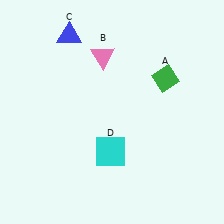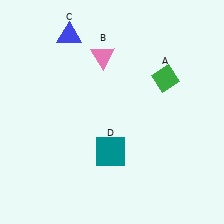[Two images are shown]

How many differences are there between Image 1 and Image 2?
There is 1 difference between the two images.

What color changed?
The square (D) changed from cyan in Image 1 to teal in Image 2.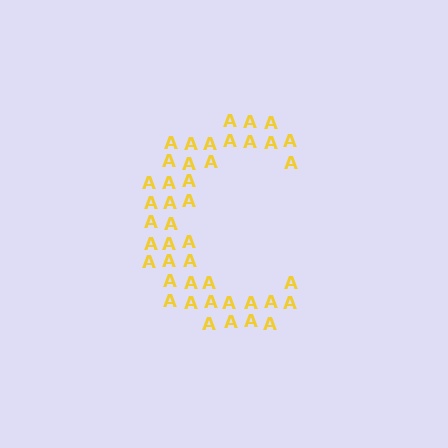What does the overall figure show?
The overall figure shows the letter C.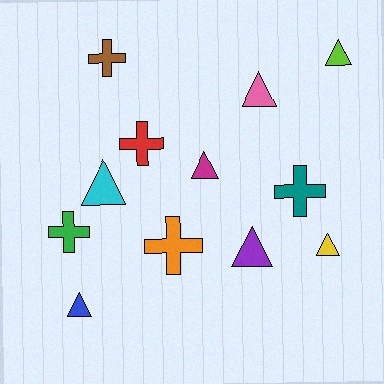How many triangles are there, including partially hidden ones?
There are 7 triangles.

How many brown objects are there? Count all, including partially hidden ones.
There is 1 brown object.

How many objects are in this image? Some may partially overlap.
There are 12 objects.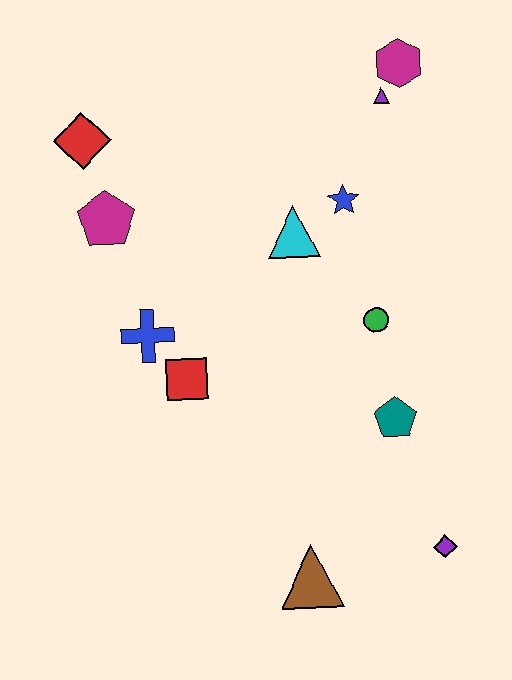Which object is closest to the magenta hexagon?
The purple triangle is closest to the magenta hexagon.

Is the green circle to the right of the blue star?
Yes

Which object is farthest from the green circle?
The red diamond is farthest from the green circle.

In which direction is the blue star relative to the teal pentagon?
The blue star is above the teal pentagon.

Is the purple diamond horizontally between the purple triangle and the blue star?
No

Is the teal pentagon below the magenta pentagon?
Yes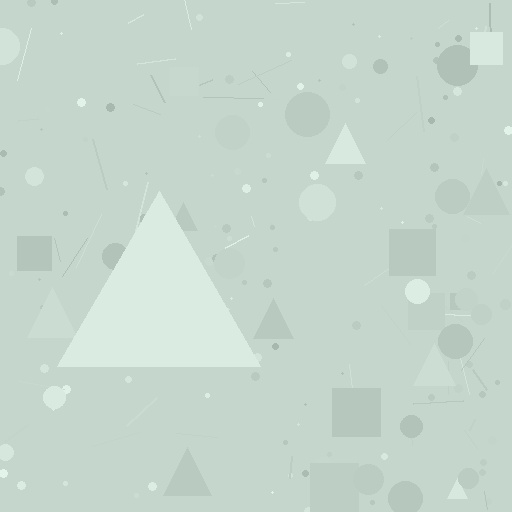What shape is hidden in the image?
A triangle is hidden in the image.